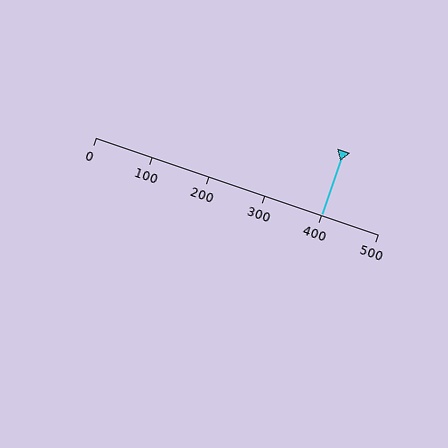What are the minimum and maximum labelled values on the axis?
The axis runs from 0 to 500.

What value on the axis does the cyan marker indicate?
The marker indicates approximately 400.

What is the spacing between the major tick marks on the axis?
The major ticks are spaced 100 apart.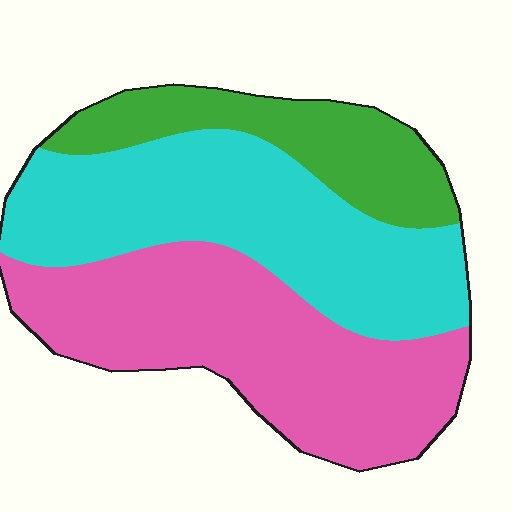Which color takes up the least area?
Green, at roughly 20%.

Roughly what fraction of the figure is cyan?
Cyan takes up about two fifths (2/5) of the figure.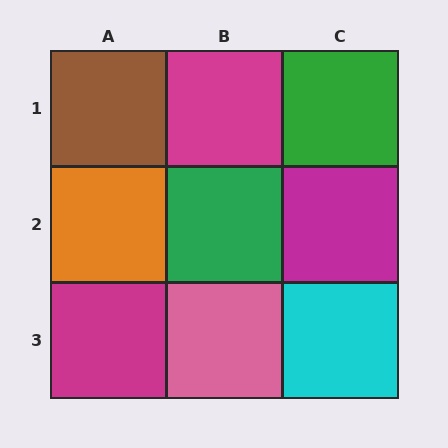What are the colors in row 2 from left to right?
Orange, green, magenta.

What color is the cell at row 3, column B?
Pink.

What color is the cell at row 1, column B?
Magenta.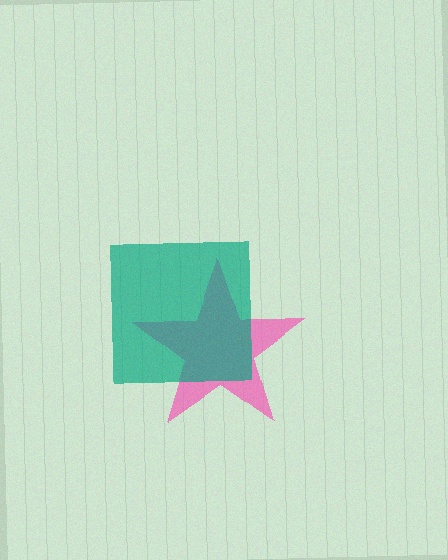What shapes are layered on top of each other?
The layered shapes are: a pink star, a teal square.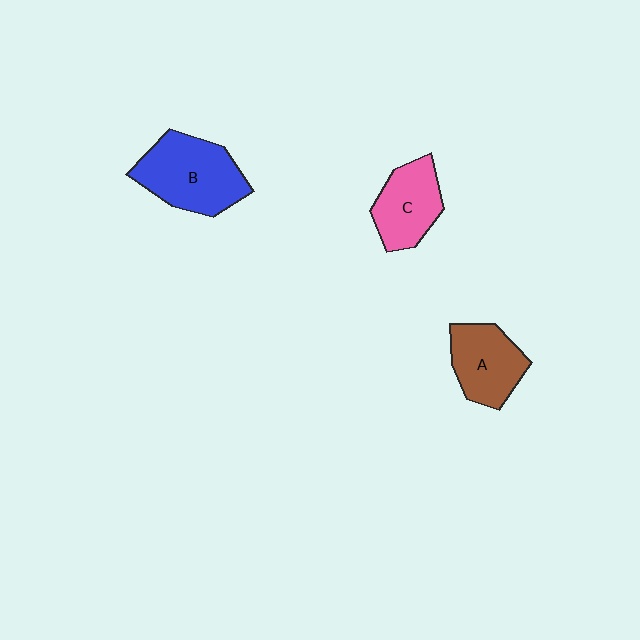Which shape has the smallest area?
Shape C (pink).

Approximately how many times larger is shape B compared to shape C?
Approximately 1.4 times.